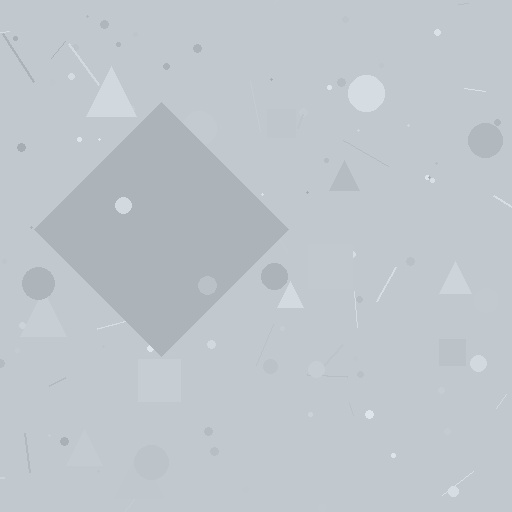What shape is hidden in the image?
A diamond is hidden in the image.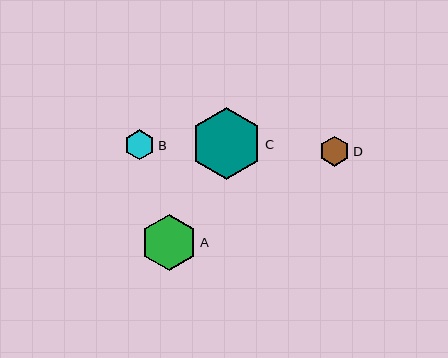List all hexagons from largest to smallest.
From largest to smallest: C, A, B, D.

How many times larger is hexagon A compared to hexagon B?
Hexagon A is approximately 1.9 times the size of hexagon B.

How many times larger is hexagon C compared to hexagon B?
Hexagon C is approximately 2.4 times the size of hexagon B.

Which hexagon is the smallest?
Hexagon D is the smallest with a size of approximately 30 pixels.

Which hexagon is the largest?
Hexagon C is the largest with a size of approximately 71 pixels.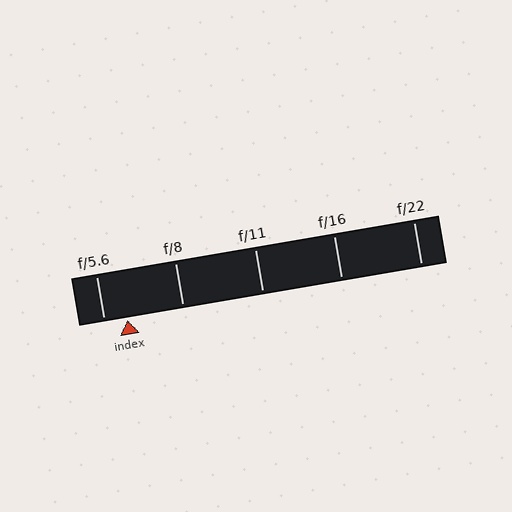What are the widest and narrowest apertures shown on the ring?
The widest aperture shown is f/5.6 and the narrowest is f/22.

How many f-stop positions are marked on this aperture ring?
There are 5 f-stop positions marked.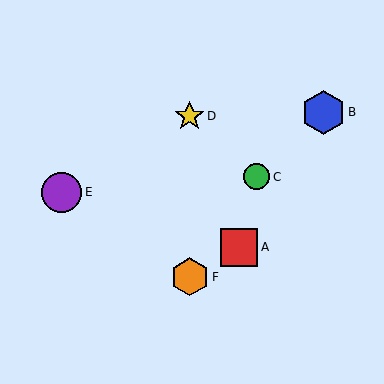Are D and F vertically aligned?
Yes, both are at x≈190.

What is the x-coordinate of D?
Object D is at x≈190.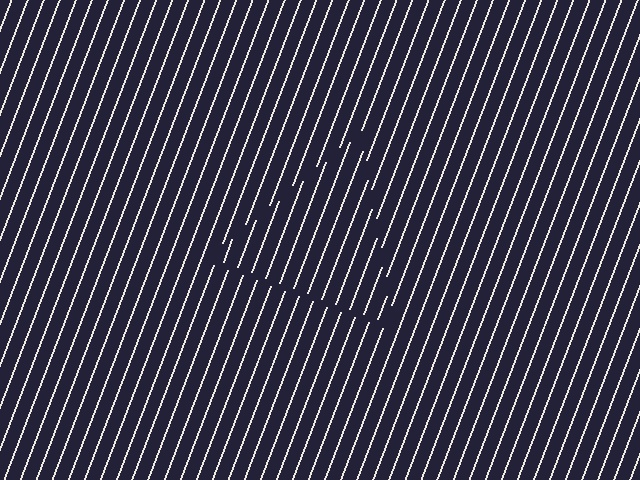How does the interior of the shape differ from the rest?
The interior of the shape contains the same grating, shifted by half a period — the contour is defined by the phase discontinuity where line-ends from the inner and outer gratings abut.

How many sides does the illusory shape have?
3 sides — the line-ends trace a triangle.